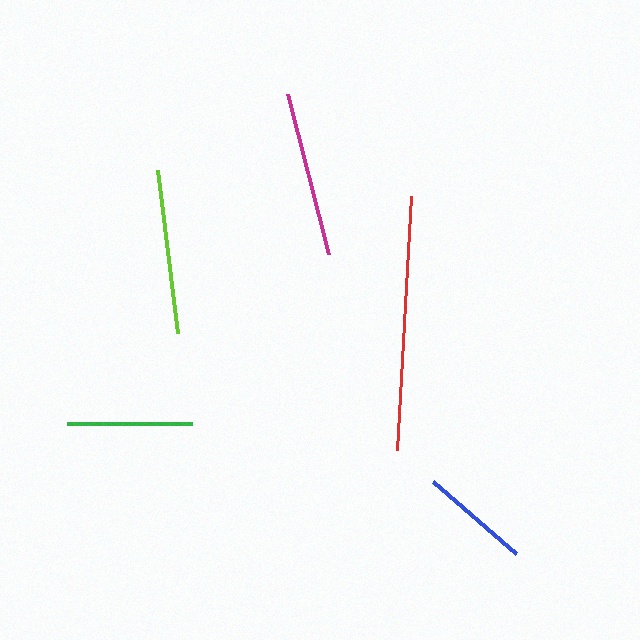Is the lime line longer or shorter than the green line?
The lime line is longer than the green line.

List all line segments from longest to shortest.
From longest to shortest: red, magenta, lime, green, blue.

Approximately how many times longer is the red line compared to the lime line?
The red line is approximately 1.5 times the length of the lime line.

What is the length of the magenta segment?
The magenta segment is approximately 166 pixels long.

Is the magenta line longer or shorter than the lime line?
The magenta line is longer than the lime line.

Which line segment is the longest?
The red line is the longest at approximately 254 pixels.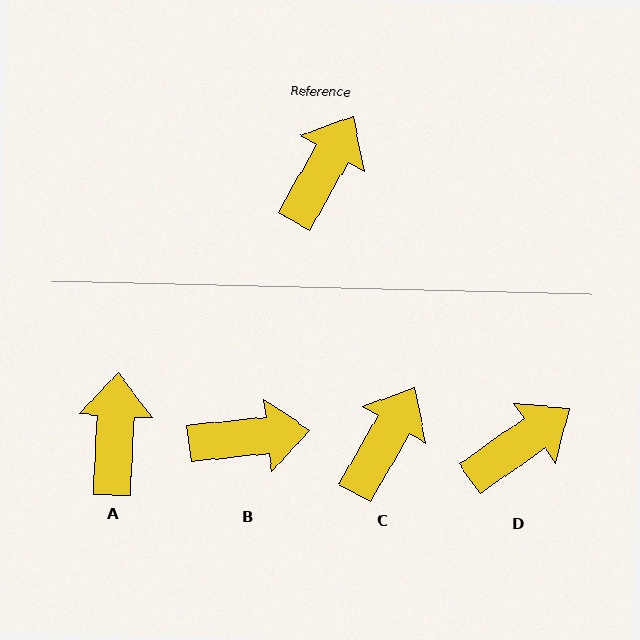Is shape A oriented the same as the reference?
No, it is off by about 27 degrees.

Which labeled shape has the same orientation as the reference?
C.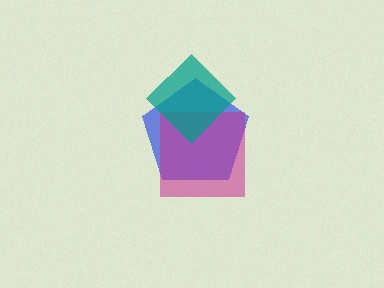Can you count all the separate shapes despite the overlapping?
Yes, there are 3 separate shapes.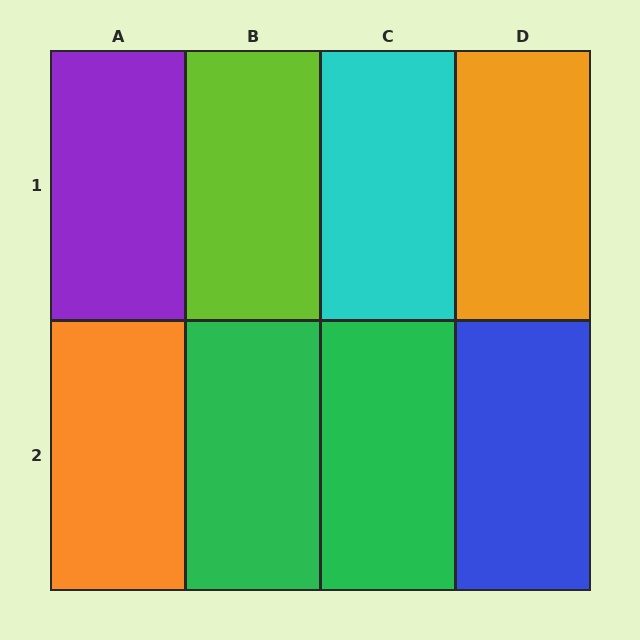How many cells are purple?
1 cell is purple.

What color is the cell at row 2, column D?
Blue.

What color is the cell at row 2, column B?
Green.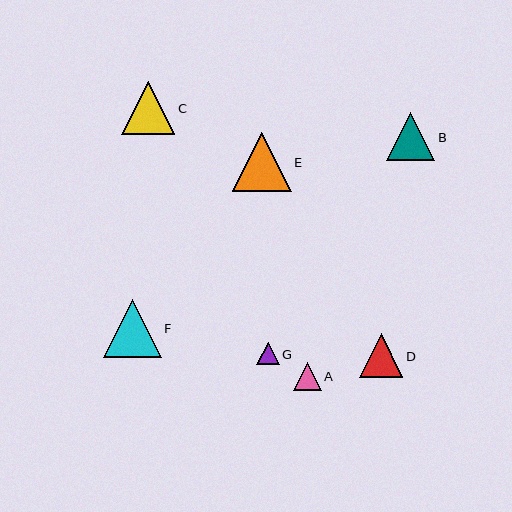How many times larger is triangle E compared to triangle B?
Triangle E is approximately 1.2 times the size of triangle B.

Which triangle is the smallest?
Triangle G is the smallest with a size of approximately 22 pixels.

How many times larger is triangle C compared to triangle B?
Triangle C is approximately 1.1 times the size of triangle B.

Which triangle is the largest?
Triangle E is the largest with a size of approximately 59 pixels.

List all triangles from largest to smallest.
From largest to smallest: E, F, C, B, D, A, G.